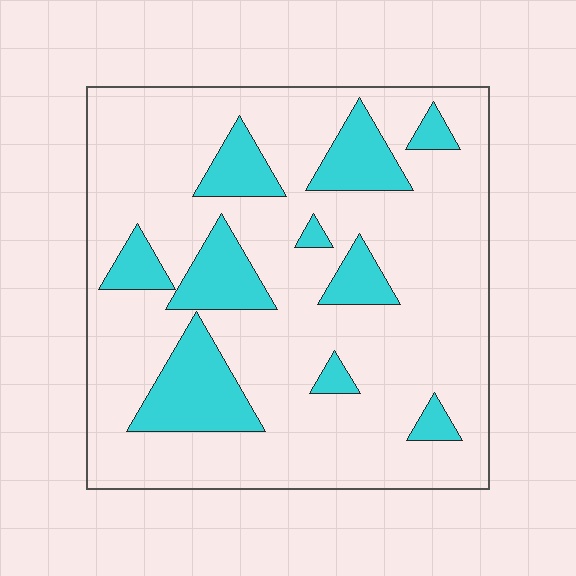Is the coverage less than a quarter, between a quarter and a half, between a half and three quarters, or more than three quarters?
Less than a quarter.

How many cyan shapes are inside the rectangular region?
10.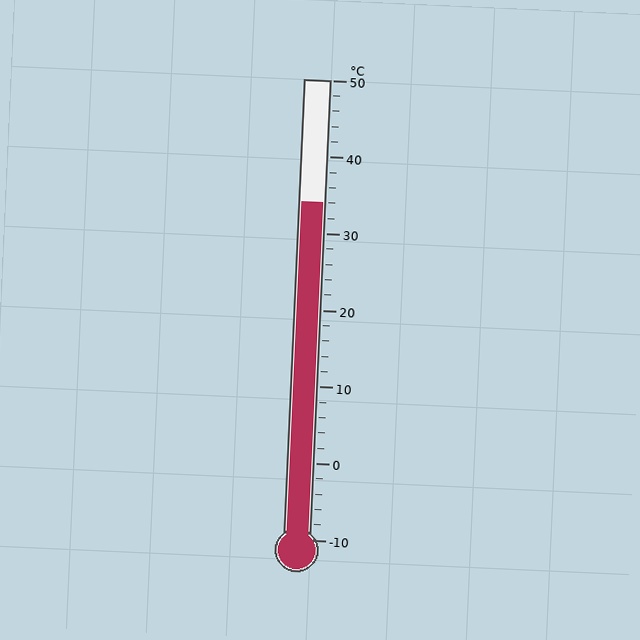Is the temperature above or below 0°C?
The temperature is above 0°C.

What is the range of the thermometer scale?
The thermometer scale ranges from -10°C to 50°C.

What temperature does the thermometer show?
The thermometer shows approximately 34°C.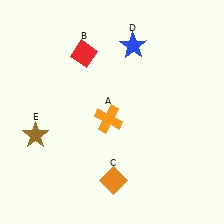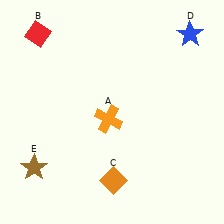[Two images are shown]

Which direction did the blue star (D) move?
The blue star (D) moved right.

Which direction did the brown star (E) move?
The brown star (E) moved down.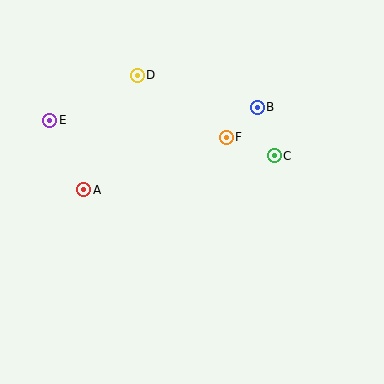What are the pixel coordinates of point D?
Point D is at (137, 75).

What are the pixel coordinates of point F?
Point F is at (226, 137).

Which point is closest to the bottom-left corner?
Point A is closest to the bottom-left corner.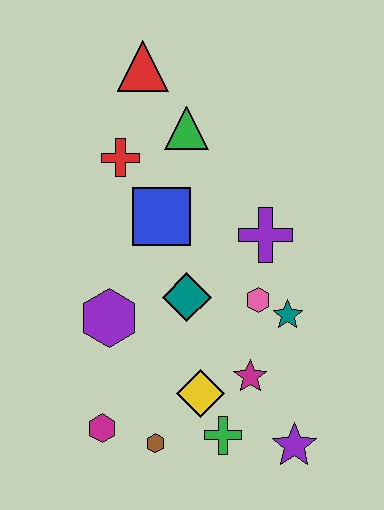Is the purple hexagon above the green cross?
Yes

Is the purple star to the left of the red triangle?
No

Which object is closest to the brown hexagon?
The magenta hexagon is closest to the brown hexagon.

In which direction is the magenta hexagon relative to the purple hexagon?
The magenta hexagon is below the purple hexagon.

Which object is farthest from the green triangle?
The purple star is farthest from the green triangle.